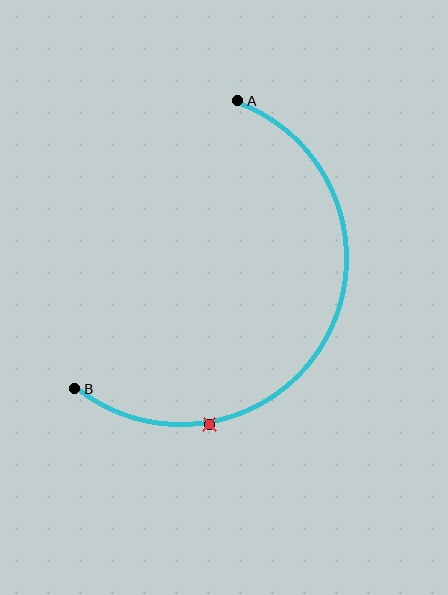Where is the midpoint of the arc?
The arc midpoint is the point on the curve farthest from the straight line joining A and B. It sits to the right of that line.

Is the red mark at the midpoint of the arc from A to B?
No. The red mark lies on the arc but is closer to endpoint B. The arc midpoint would be at the point on the curve equidistant along the arc from both A and B.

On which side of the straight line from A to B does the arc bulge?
The arc bulges to the right of the straight line connecting A and B.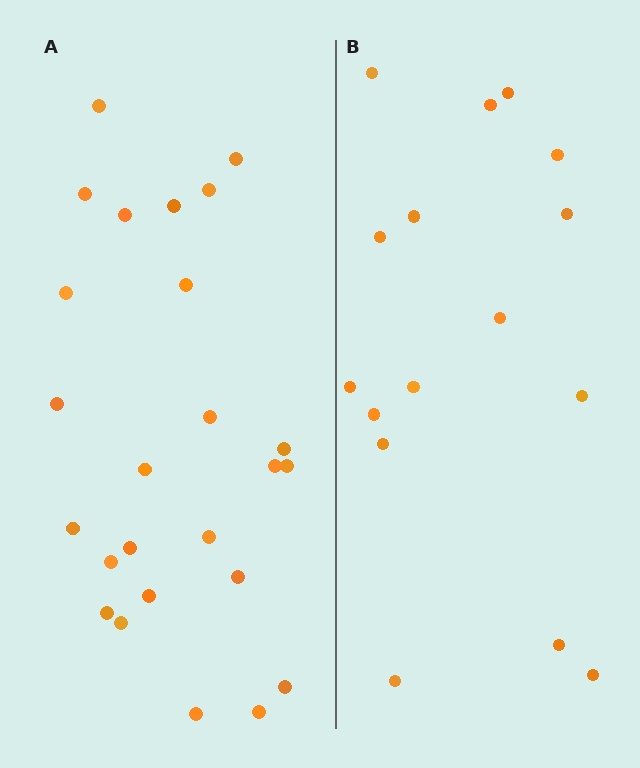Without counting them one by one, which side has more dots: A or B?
Region A (the left region) has more dots.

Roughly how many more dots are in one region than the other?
Region A has roughly 8 or so more dots than region B.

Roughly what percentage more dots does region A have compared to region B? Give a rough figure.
About 55% more.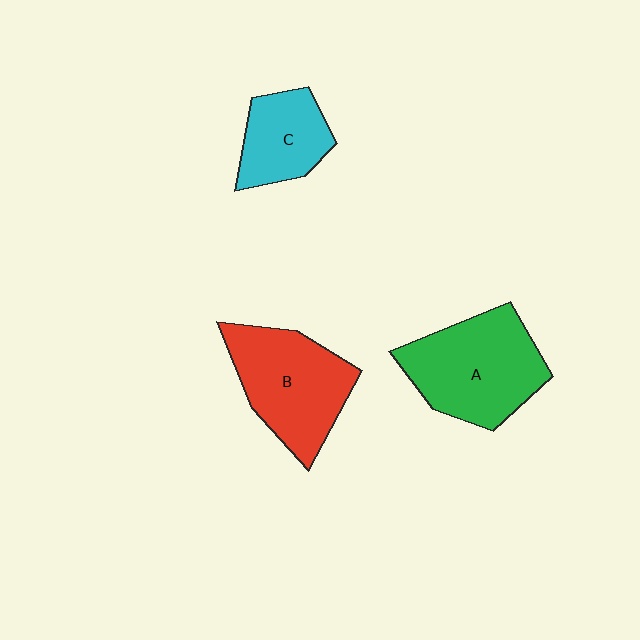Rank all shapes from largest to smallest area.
From largest to smallest: A (green), B (red), C (cyan).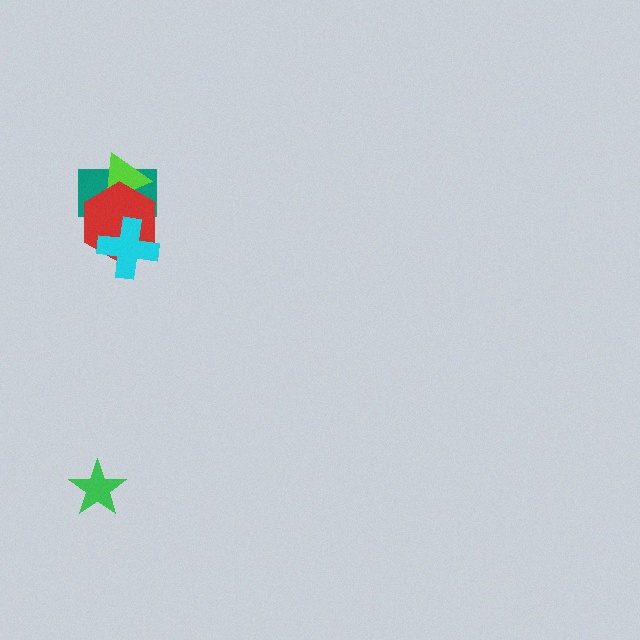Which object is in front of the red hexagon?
The cyan cross is in front of the red hexagon.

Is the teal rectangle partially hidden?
Yes, it is partially covered by another shape.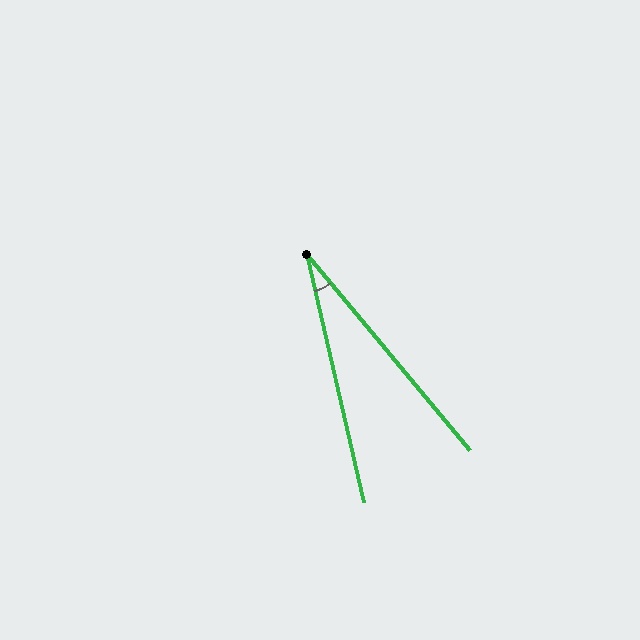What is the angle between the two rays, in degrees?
Approximately 27 degrees.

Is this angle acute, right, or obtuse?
It is acute.